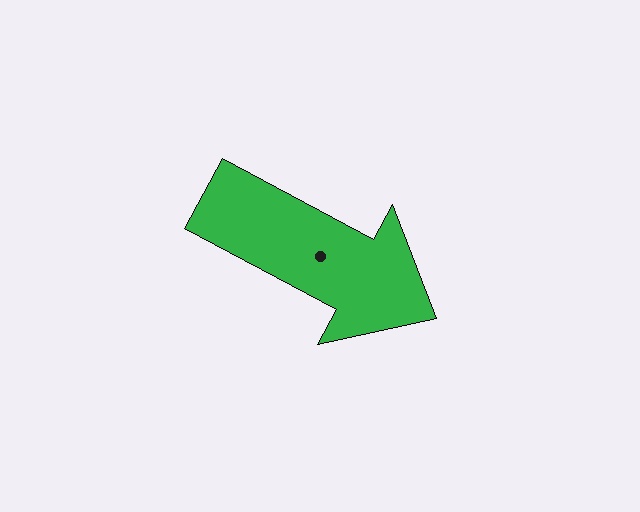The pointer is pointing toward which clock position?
Roughly 4 o'clock.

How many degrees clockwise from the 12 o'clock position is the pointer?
Approximately 118 degrees.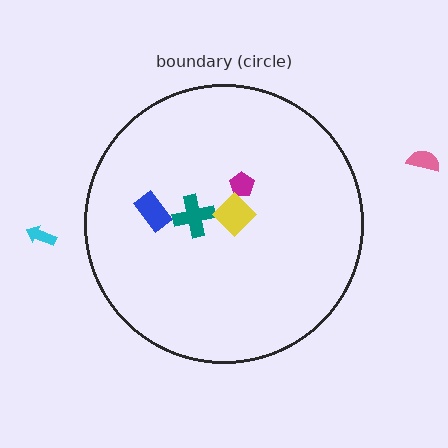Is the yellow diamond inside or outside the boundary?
Inside.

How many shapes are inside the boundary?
4 inside, 2 outside.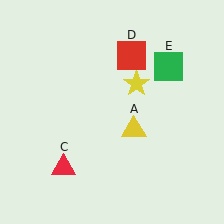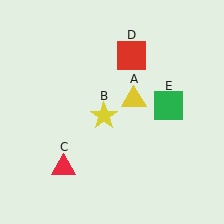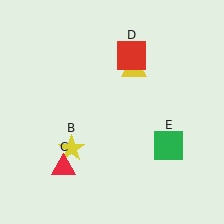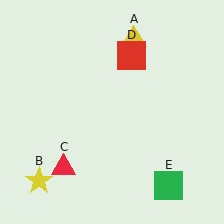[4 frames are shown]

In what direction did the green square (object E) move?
The green square (object E) moved down.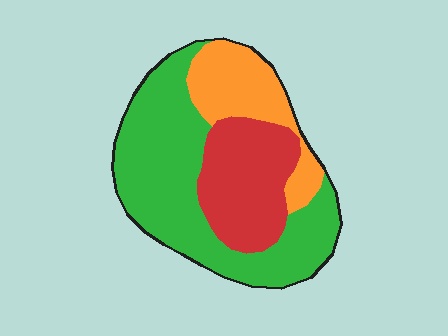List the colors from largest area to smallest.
From largest to smallest: green, red, orange.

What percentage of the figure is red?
Red takes up about one quarter (1/4) of the figure.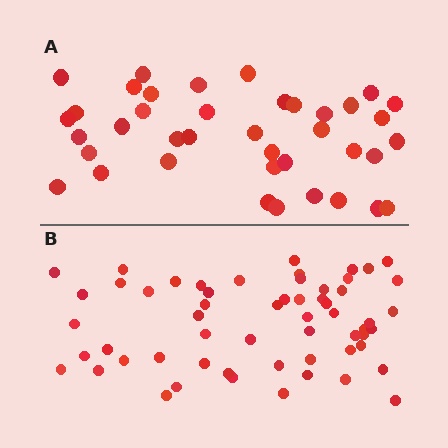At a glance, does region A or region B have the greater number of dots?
Region B (the bottom region) has more dots.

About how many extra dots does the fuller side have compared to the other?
Region B has approximately 20 more dots than region A.